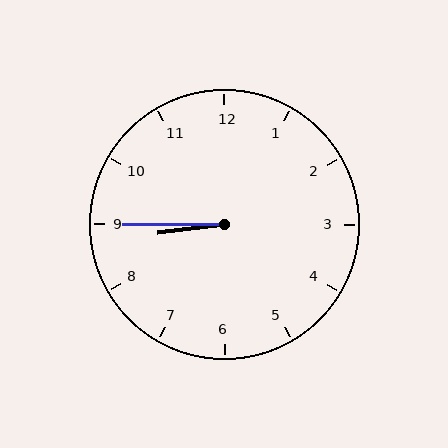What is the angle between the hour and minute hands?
Approximately 8 degrees.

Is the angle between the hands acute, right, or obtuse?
It is acute.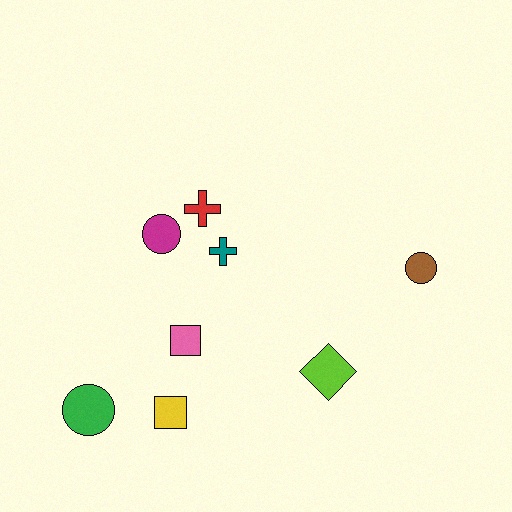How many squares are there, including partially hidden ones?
There are 2 squares.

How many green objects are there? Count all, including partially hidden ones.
There is 1 green object.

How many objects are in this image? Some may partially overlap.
There are 8 objects.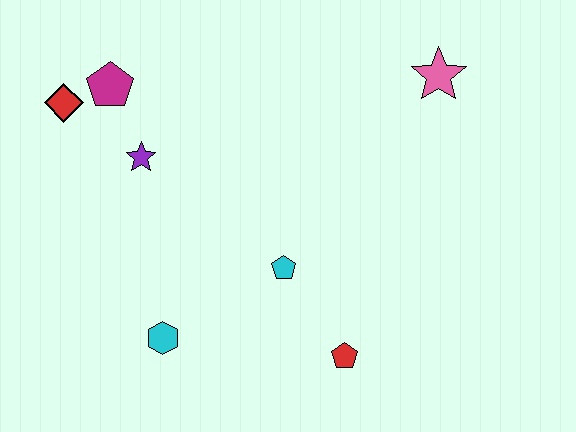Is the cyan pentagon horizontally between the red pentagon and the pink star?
No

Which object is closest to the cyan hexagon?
The cyan pentagon is closest to the cyan hexagon.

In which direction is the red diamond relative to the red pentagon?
The red diamond is to the left of the red pentagon.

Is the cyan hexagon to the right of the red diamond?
Yes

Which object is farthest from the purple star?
The pink star is farthest from the purple star.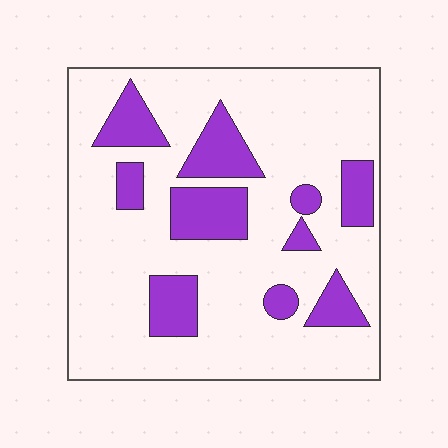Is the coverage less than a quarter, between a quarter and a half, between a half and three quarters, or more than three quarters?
Less than a quarter.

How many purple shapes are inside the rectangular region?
10.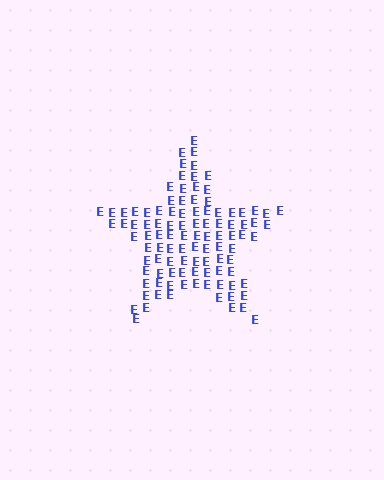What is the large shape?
The large shape is a star.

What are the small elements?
The small elements are letter E's.